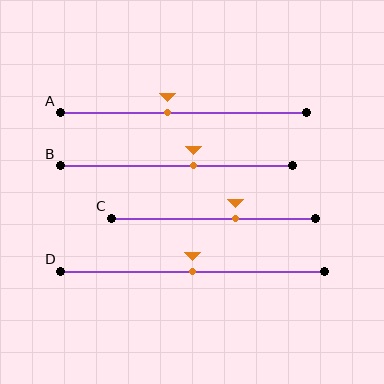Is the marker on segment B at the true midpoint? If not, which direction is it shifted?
No, the marker on segment B is shifted to the right by about 7% of the segment length.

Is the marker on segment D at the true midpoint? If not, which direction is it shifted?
Yes, the marker on segment D is at the true midpoint.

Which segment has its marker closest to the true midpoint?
Segment D has its marker closest to the true midpoint.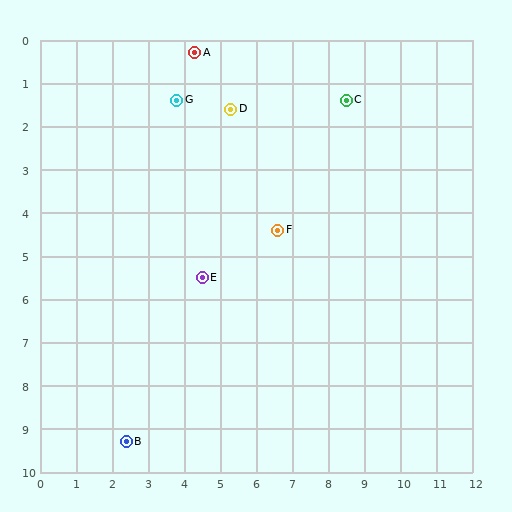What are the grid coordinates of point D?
Point D is at approximately (5.3, 1.6).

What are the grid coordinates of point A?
Point A is at approximately (4.3, 0.3).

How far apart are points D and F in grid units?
Points D and F are about 3.1 grid units apart.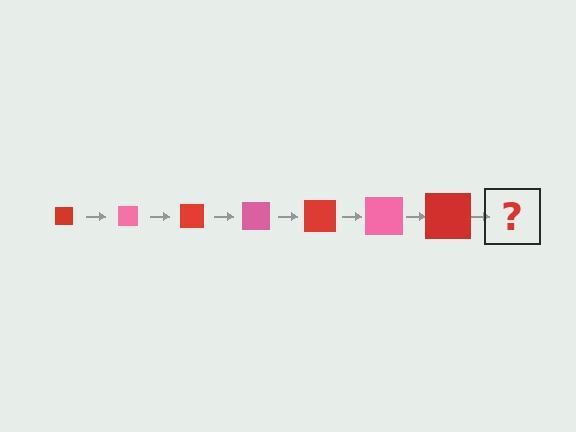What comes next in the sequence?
The next element should be a pink square, larger than the previous one.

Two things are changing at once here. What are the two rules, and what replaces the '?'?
The two rules are that the square grows larger each step and the color cycles through red and pink. The '?' should be a pink square, larger than the previous one.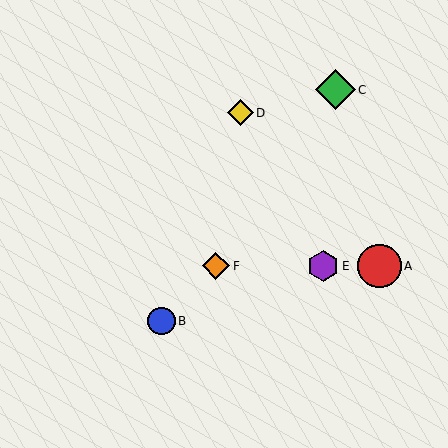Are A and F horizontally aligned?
Yes, both are at y≈266.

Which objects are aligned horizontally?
Objects A, E, F are aligned horizontally.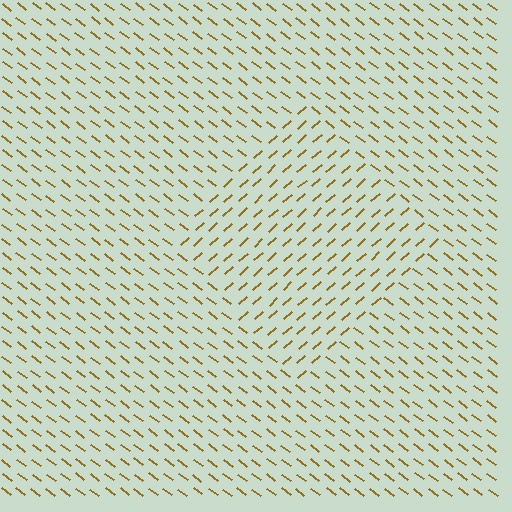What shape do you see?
I see a diamond.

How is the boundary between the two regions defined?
The boundary is defined purely by a change in line orientation (approximately 78 degrees difference). All lines are the same color and thickness.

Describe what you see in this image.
The image is filled with small brown line segments. A diamond region in the image has lines oriented differently from the surrounding lines, creating a visible texture boundary.